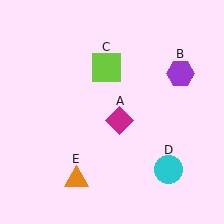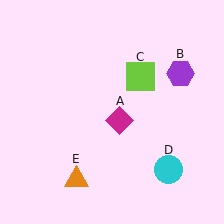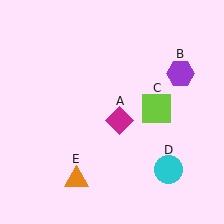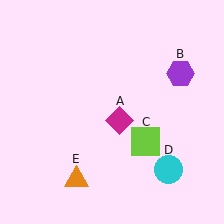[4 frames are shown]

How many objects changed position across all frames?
1 object changed position: lime square (object C).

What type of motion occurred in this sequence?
The lime square (object C) rotated clockwise around the center of the scene.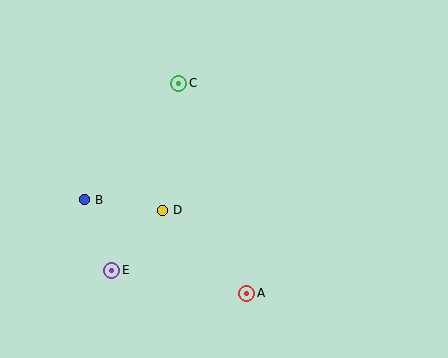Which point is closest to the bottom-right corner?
Point A is closest to the bottom-right corner.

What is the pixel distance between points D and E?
The distance between D and E is 79 pixels.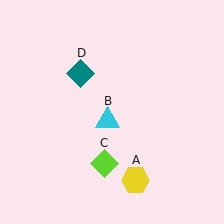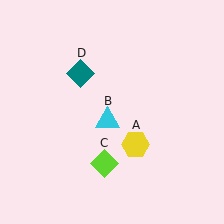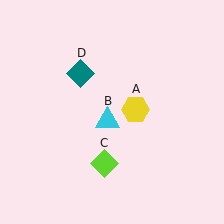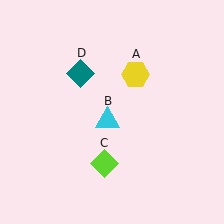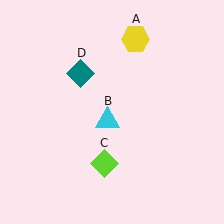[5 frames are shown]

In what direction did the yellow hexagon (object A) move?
The yellow hexagon (object A) moved up.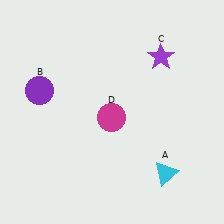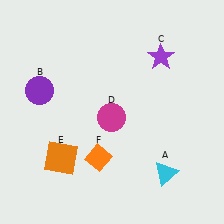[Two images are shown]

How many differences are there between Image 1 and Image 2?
There are 2 differences between the two images.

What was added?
An orange square (E), an orange diamond (F) were added in Image 2.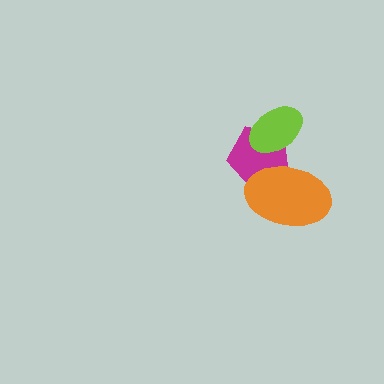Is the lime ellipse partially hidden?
No, no other shape covers it.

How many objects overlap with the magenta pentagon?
2 objects overlap with the magenta pentagon.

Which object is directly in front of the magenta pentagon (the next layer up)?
The lime ellipse is directly in front of the magenta pentagon.